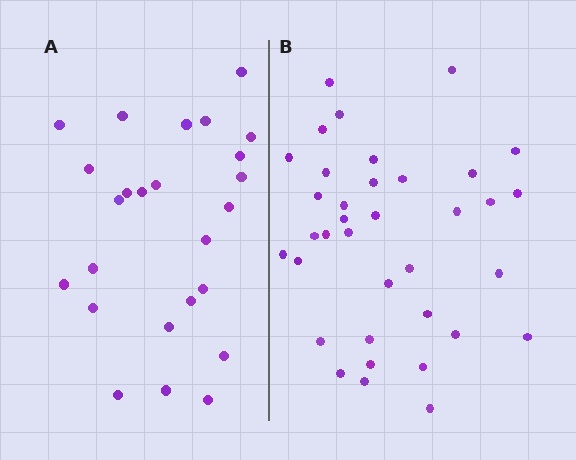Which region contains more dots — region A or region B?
Region B (the right region) has more dots.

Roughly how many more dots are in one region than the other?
Region B has roughly 12 or so more dots than region A.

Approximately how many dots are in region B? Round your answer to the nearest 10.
About 40 dots. (The exact count is 36, which rounds to 40.)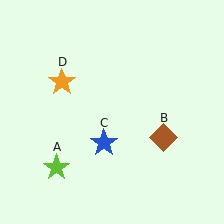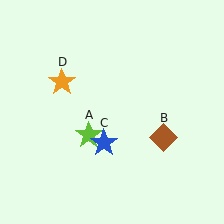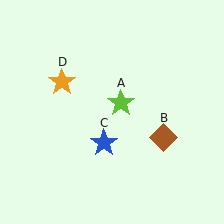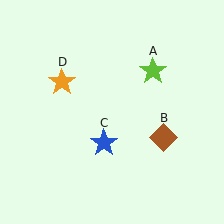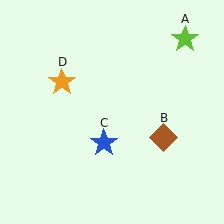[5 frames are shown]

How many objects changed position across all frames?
1 object changed position: lime star (object A).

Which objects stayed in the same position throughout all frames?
Brown diamond (object B) and blue star (object C) and orange star (object D) remained stationary.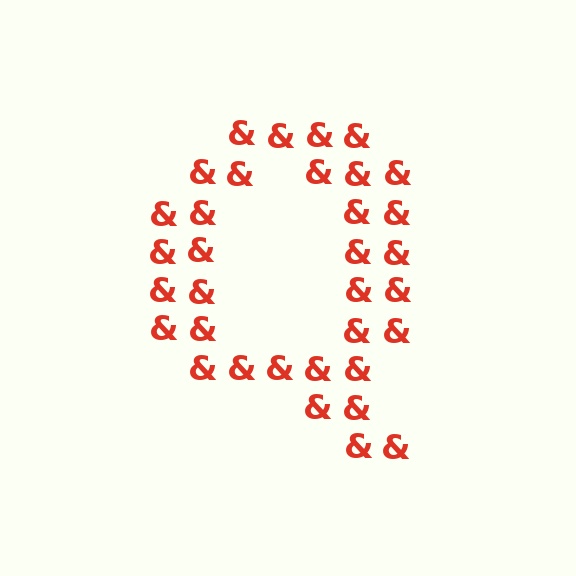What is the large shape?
The large shape is the letter Q.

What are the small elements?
The small elements are ampersands.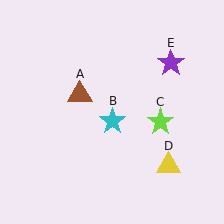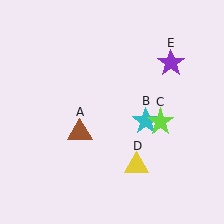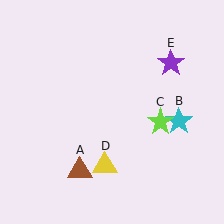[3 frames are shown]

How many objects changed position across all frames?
3 objects changed position: brown triangle (object A), cyan star (object B), yellow triangle (object D).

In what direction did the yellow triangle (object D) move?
The yellow triangle (object D) moved left.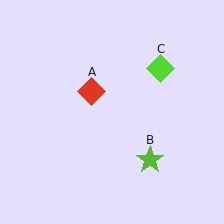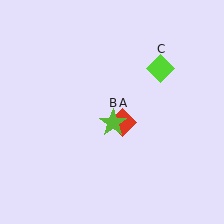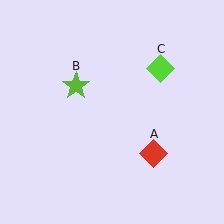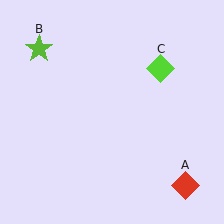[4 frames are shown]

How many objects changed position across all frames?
2 objects changed position: red diamond (object A), lime star (object B).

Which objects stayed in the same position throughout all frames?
Lime diamond (object C) remained stationary.